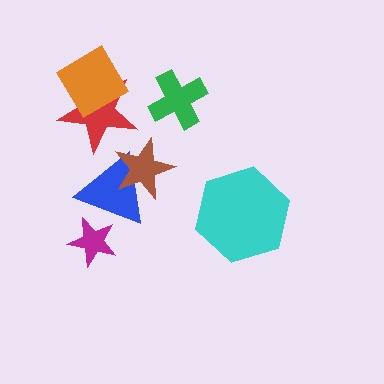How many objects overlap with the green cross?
0 objects overlap with the green cross.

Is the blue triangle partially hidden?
Yes, it is partially covered by another shape.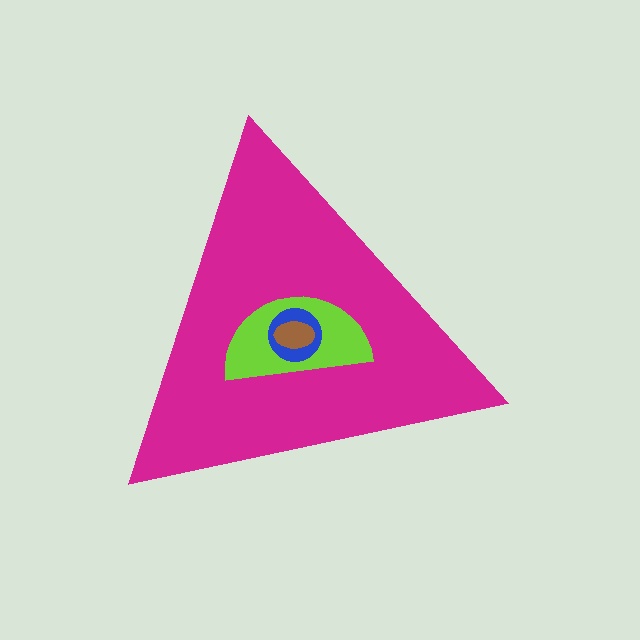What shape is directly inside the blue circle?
The brown ellipse.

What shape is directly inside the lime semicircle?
The blue circle.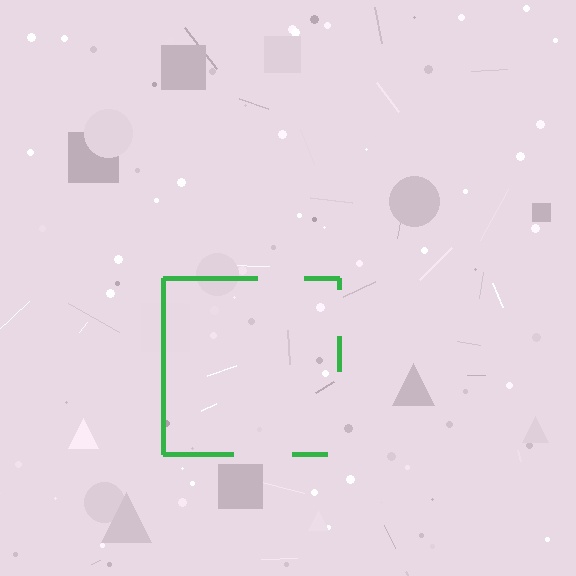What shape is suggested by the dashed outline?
The dashed outline suggests a square.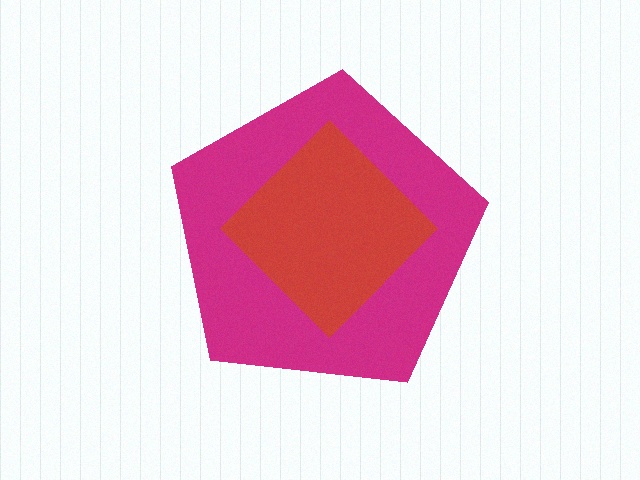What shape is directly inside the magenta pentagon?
The red diamond.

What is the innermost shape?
The red diamond.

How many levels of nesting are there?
2.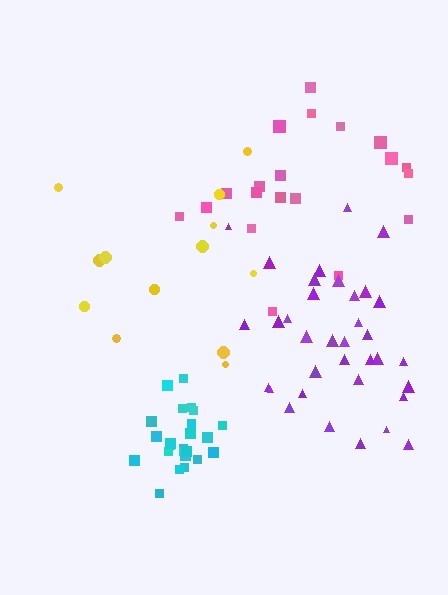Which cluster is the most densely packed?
Cyan.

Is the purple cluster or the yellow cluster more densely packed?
Purple.